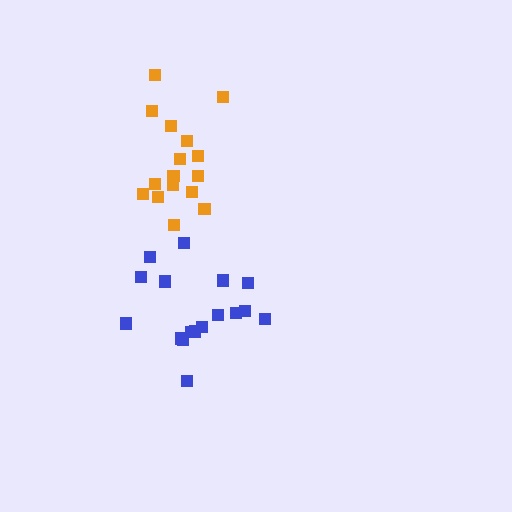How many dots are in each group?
Group 1: 17 dots, Group 2: 16 dots (33 total).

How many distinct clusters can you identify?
There are 2 distinct clusters.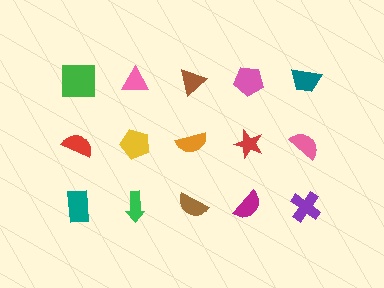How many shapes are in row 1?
5 shapes.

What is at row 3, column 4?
A magenta semicircle.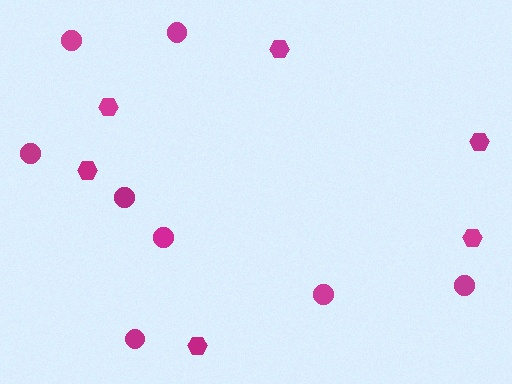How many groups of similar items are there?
There are 2 groups: one group of circles (8) and one group of hexagons (6).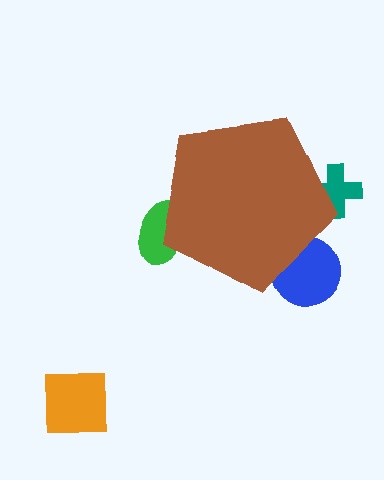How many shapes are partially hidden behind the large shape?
3 shapes are partially hidden.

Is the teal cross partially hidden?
Yes, the teal cross is partially hidden behind the brown pentagon.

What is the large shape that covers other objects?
A brown pentagon.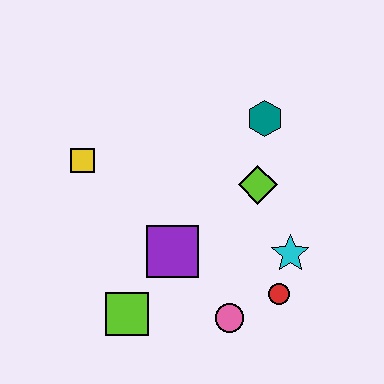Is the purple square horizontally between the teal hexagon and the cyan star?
No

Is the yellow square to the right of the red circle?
No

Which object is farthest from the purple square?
The teal hexagon is farthest from the purple square.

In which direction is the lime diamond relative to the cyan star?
The lime diamond is above the cyan star.